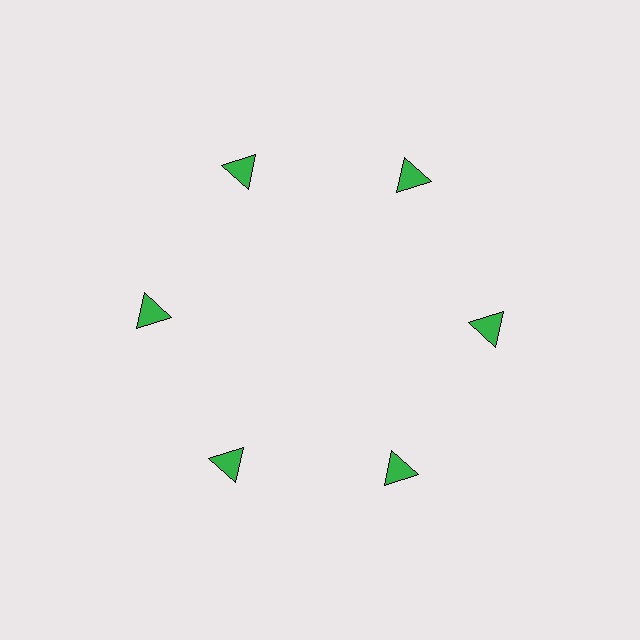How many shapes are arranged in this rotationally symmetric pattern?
There are 6 shapes, arranged in 6 groups of 1.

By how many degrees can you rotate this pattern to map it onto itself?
The pattern maps onto itself every 60 degrees of rotation.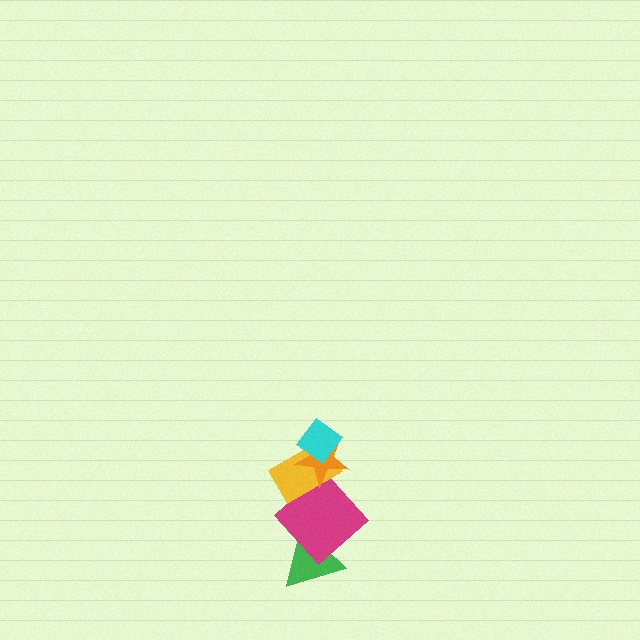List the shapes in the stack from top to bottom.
From top to bottom: the cyan diamond, the orange star, the yellow rectangle, the magenta diamond, the green triangle.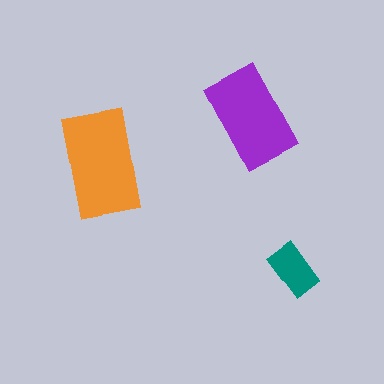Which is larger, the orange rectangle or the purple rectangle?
The orange one.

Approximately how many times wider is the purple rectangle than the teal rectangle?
About 2 times wider.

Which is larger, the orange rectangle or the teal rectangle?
The orange one.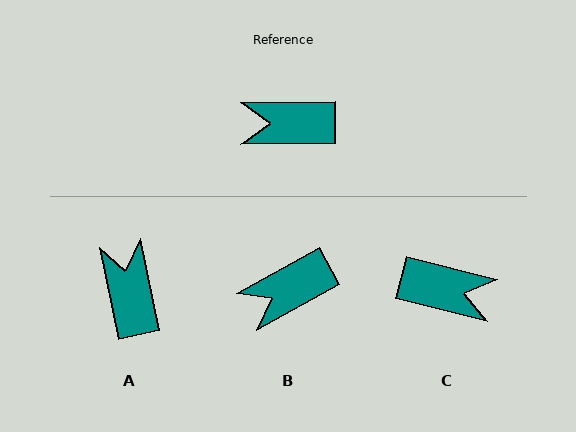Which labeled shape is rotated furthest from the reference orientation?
C, about 165 degrees away.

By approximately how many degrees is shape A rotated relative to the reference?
Approximately 79 degrees clockwise.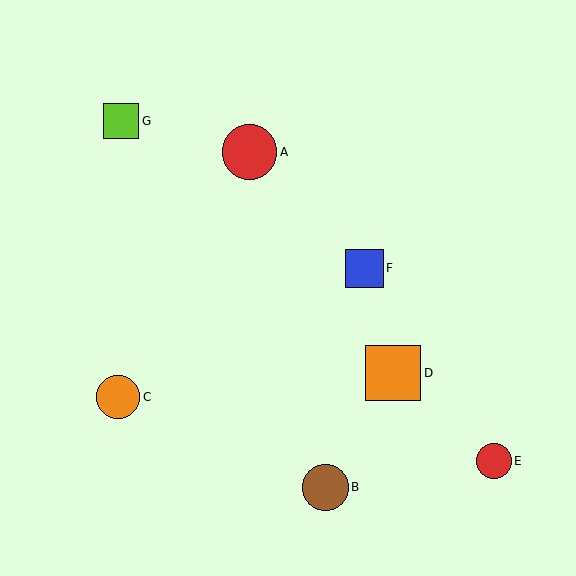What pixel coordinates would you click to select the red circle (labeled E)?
Click at (494, 461) to select the red circle E.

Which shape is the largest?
The orange square (labeled D) is the largest.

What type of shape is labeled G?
Shape G is a lime square.